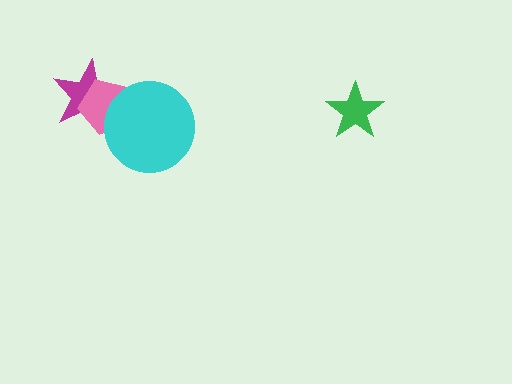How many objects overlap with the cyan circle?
2 objects overlap with the cyan circle.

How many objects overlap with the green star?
0 objects overlap with the green star.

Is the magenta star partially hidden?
Yes, it is partially covered by another shape.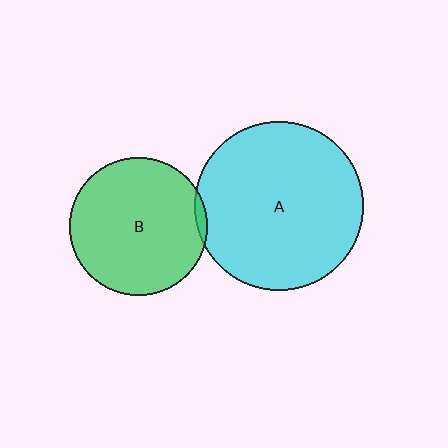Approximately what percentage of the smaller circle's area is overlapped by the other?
Approximately 5%.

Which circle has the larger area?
Circle A (cyan).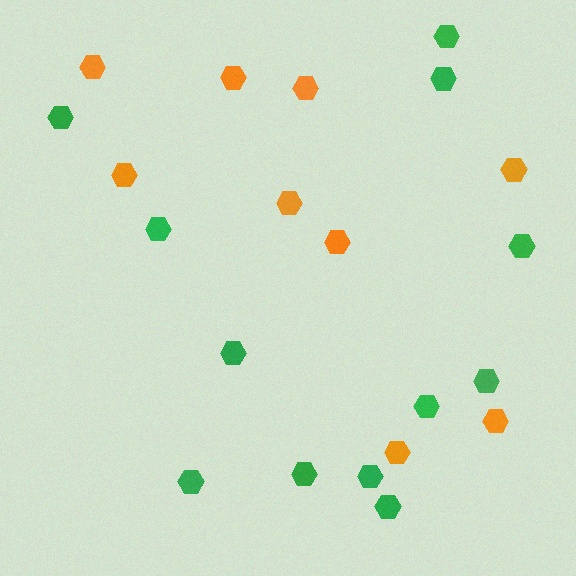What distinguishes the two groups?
There are 2 groups: one group of orange hexagons (9) and one group of green hexagons (12).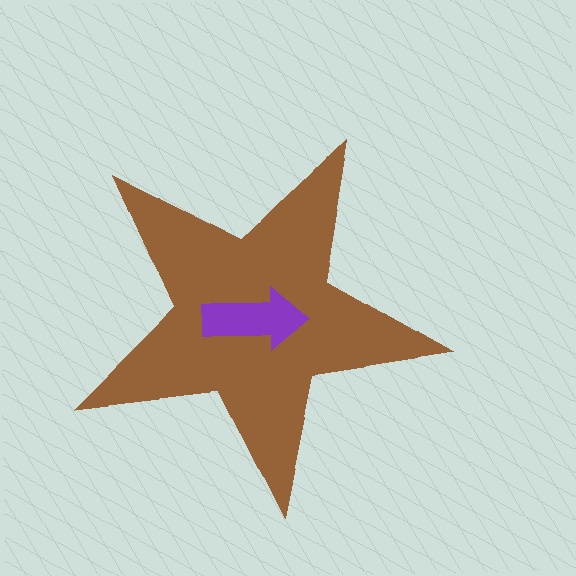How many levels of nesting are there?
2.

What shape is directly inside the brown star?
The purple arrow.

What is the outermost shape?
The brown star.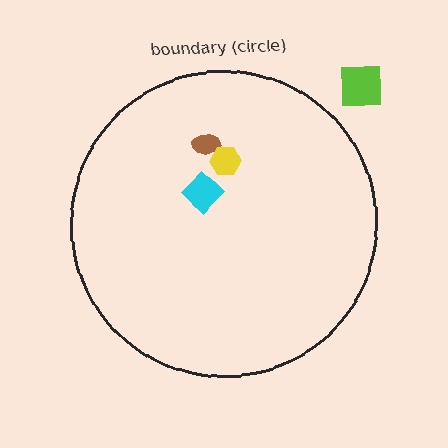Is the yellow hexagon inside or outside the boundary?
Inside.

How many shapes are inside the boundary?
3 inside, 1 outside.